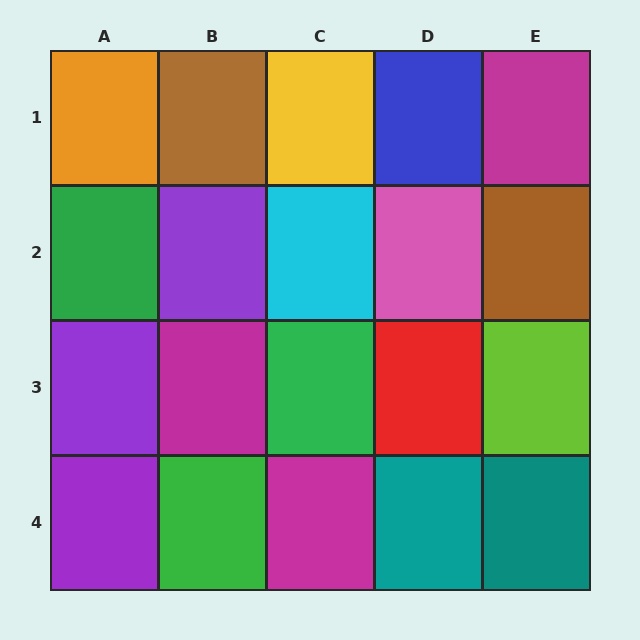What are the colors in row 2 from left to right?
Green, purple, cyan, pink, brown.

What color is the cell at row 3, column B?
Magenta.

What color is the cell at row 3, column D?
Red.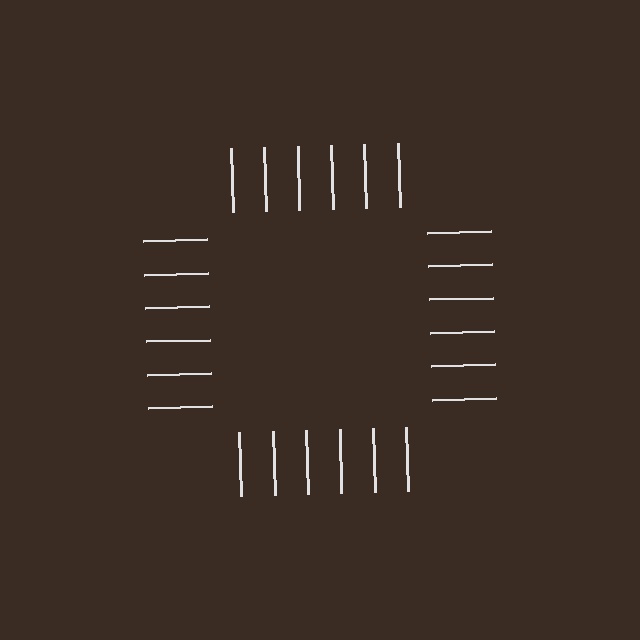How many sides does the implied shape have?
4 sides — the line-ends trace a square.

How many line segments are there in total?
24 — 6 along each of the 4 edges.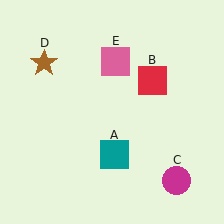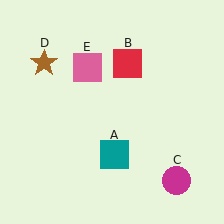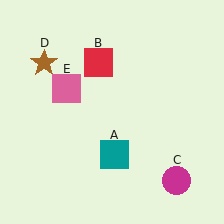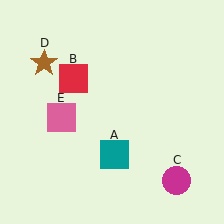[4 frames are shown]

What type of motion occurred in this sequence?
The red square (object B), pink square (object E) rotated counterclockwise around the center of the scene.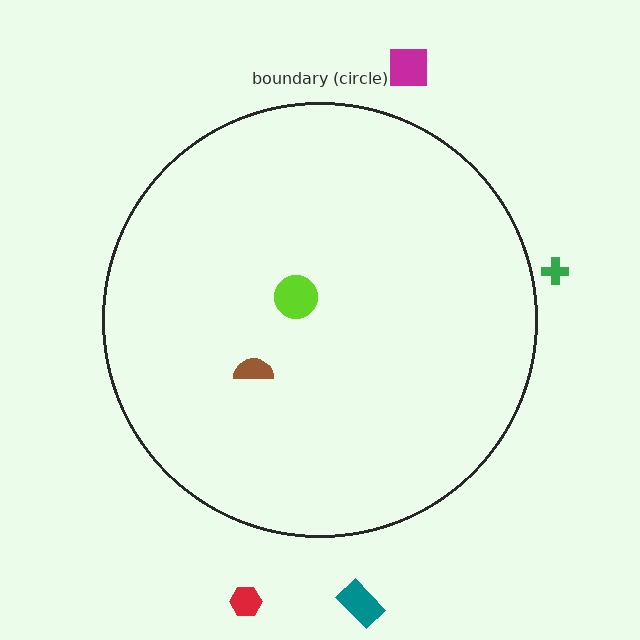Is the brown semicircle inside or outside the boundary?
Inside.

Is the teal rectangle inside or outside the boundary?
Outside.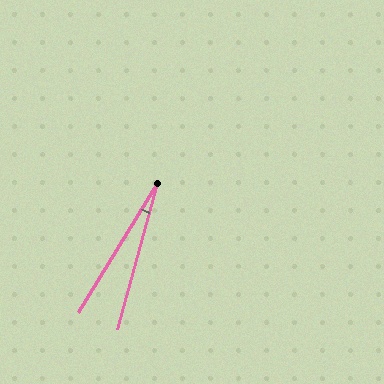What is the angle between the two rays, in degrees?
Approximately 16 degrees.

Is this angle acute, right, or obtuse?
It is acute.